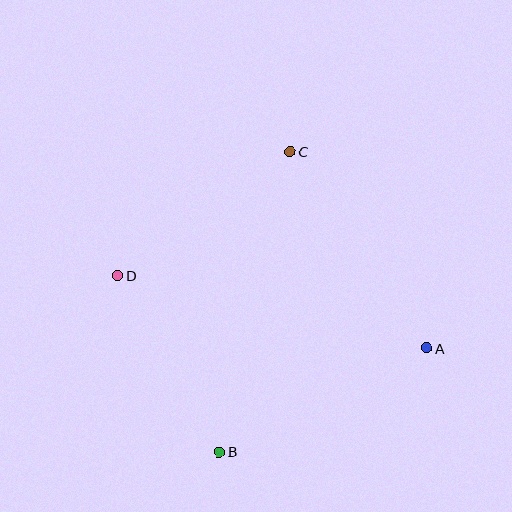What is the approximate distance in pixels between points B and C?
The distance between B and C is approximately 309 pixels.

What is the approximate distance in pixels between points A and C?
The distance between A and C is approximately 239 pixels.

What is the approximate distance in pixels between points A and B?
The distance between A and B is approximately 232 pixels.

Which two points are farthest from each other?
Points A and D are farthest from each other.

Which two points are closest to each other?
Points B and D are closest to each other.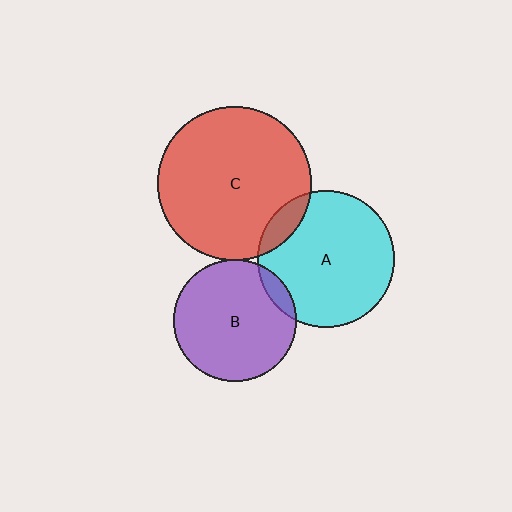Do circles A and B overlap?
Yes.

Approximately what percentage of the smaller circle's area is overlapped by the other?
Approximately 10%.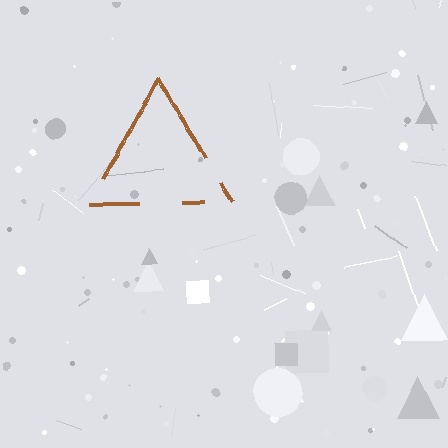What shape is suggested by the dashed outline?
The dashed outline suggests a triangle.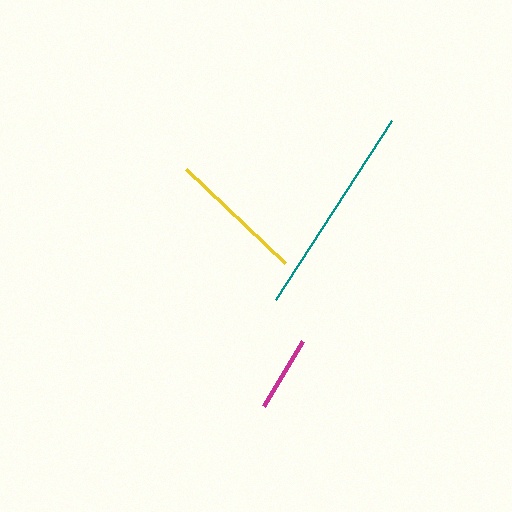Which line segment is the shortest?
The magenta line is the shortest at approximately 76 pixels.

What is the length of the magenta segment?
The magenta segment is approximately 76 pixels long.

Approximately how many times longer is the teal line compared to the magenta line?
The teal line is approximately 2.8 times the length of the magenta line.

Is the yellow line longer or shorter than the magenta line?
The yellow line is longer than the magenta line.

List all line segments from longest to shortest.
From longest to shortest: teal, yellow, magenta.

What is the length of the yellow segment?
The yellow segment is approximately 136 pixels long.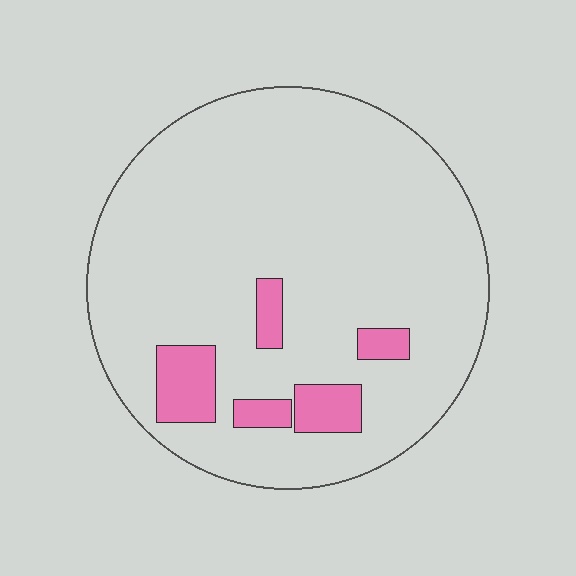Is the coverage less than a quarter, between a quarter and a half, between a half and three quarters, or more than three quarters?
Less than a quarter.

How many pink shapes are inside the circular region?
5.